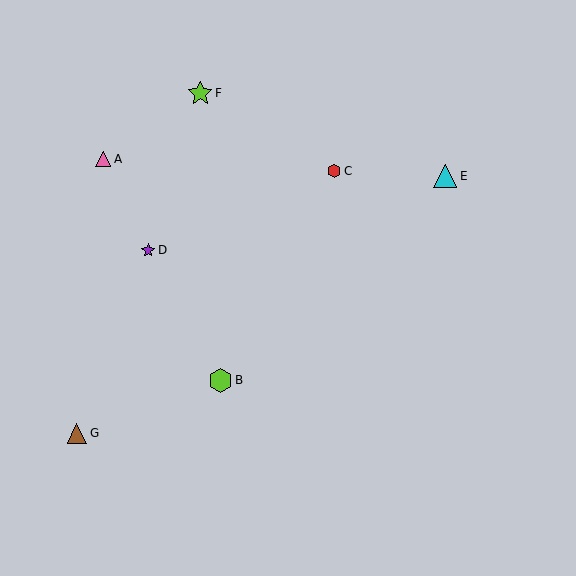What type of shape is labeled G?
Shape G is a brown triangle.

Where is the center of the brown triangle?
The center of the brown triangle is at (77, 433).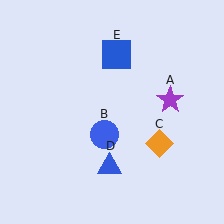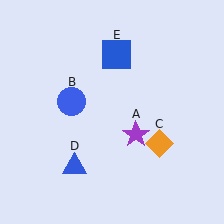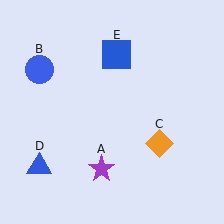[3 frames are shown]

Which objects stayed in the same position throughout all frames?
Orange diamond (object C) and blue square (object E) remained stationary.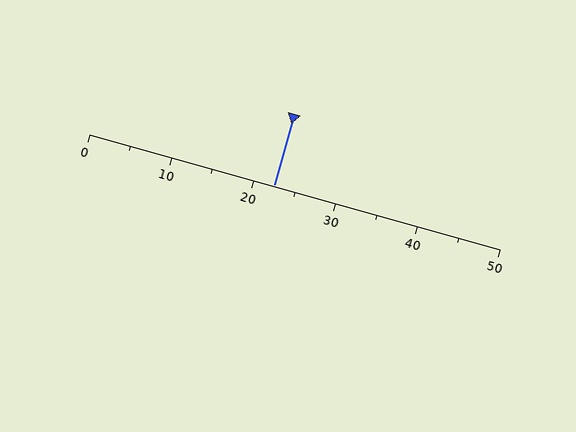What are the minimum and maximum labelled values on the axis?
The axis runs from 0 to 50.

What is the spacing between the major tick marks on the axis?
The major ticks are spaced 10 apart.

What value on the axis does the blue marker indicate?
The marker indicates approximately 22.5.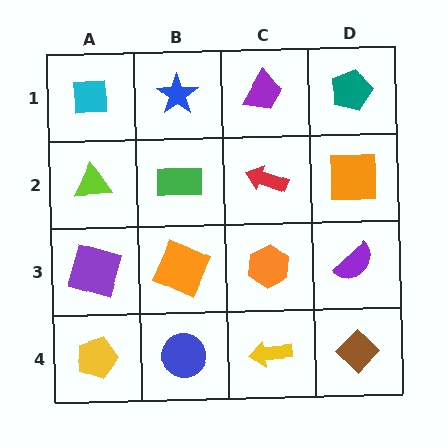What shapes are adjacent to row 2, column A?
A cyan square (row 1, column A), a purple square (row 3, column A), a green rectangle (row 2, column B).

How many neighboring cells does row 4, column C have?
3.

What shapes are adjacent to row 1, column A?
A lime triangle (row 2, column A), a blue star (row 1, column B).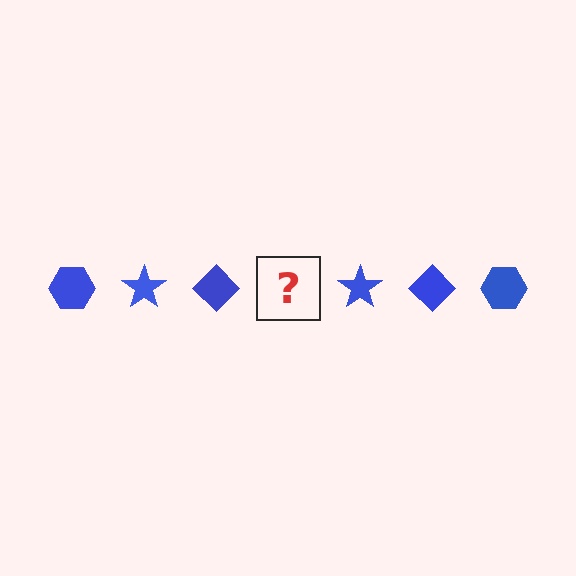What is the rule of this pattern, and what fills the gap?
The rule is that the pattern cycles through hexagon, star, diamond shapes in blue. The gap should be filled with a blue hexagon.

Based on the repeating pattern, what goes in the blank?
The blank should be a blue hexagon.